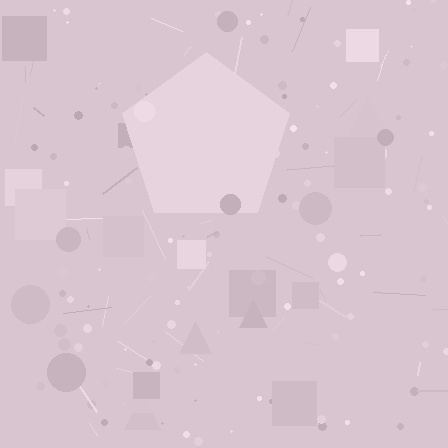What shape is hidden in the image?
A pentagon is hidden in the image.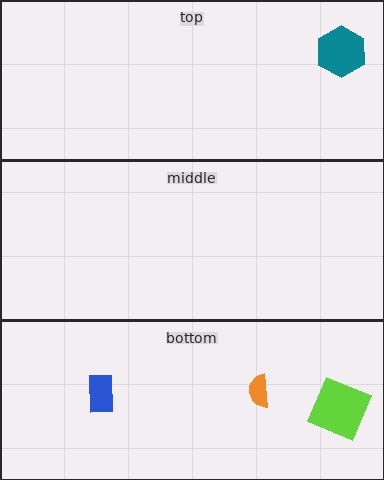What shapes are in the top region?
The teal hexagon.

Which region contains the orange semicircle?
The bottom region.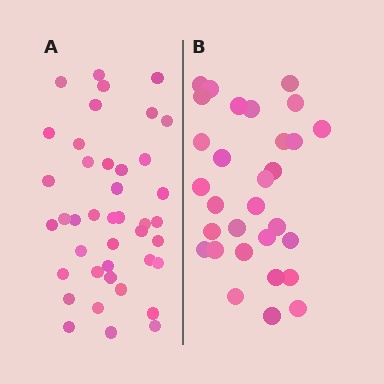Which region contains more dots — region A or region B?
Region A (the left region) has more dots.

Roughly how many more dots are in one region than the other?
Region A has roughly 12 or so more dots than region B.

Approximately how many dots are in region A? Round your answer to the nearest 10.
About 40 dots. (The exact count is 41, which rounds to 40.)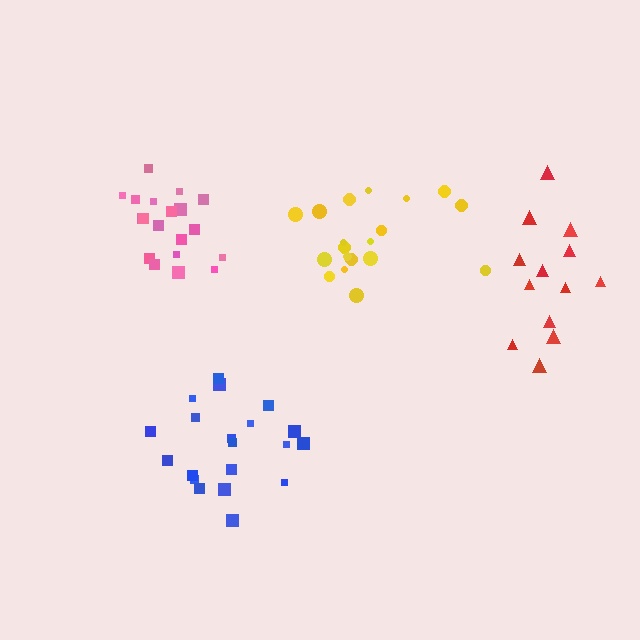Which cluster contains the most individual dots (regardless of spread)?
Blue (20).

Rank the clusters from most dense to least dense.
pink, blue, yellow, red.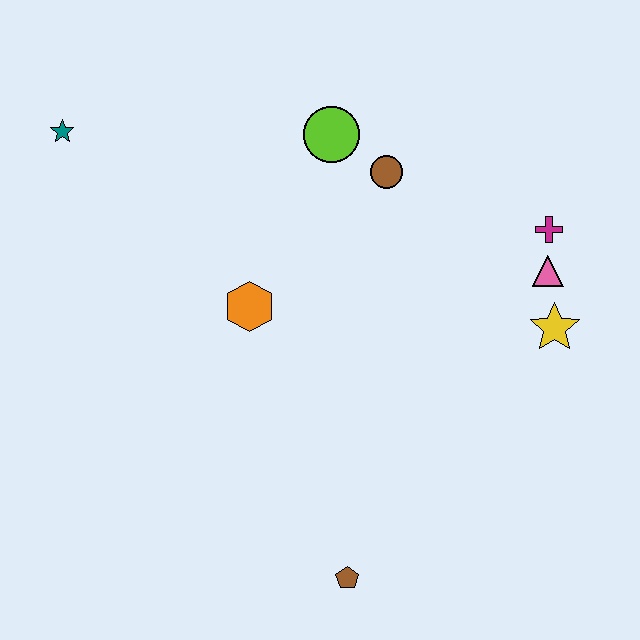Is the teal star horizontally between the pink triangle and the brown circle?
No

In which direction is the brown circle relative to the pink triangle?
The brown circle is to the left of the pink triangle.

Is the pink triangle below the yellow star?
No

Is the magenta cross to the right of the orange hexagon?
Yes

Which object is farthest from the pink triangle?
The teal star is farthest from the pink triangle.